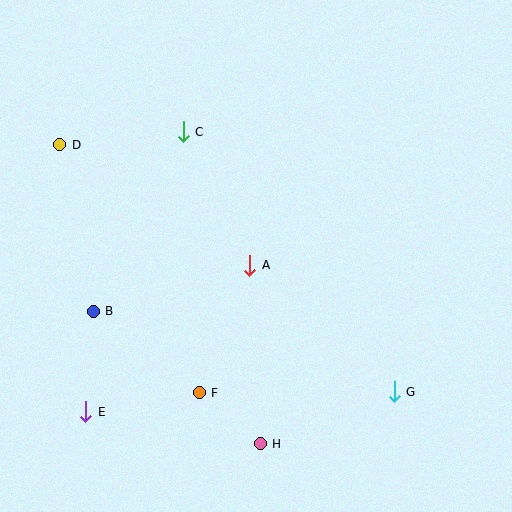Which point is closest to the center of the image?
Point A at (250, 265) is closest to the center.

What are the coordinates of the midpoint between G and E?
The midpoint between G and E is at (240, 402).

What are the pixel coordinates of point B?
Point B is at (93, 311).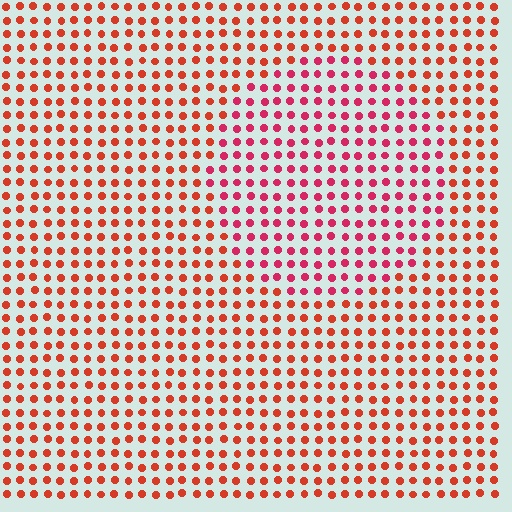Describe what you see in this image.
The image is filled with small red elements in a uniform arrangement. A circle-shaped region is visible where the elements are tinted to a slightly different hue, forming a subtle color boundary.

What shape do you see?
I see a circle.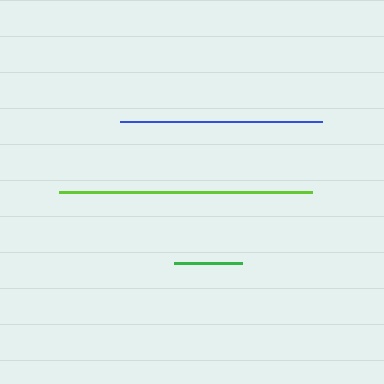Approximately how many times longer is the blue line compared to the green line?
The blue line is approximately 3.0 times the length of the green line.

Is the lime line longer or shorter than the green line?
The lime line is longer than the green line.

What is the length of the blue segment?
The blue segment is approximately 202 pixels long.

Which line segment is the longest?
The lime line is the longest at approximately 253 pixels.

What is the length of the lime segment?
The lime segment is approximately 253 pixels long.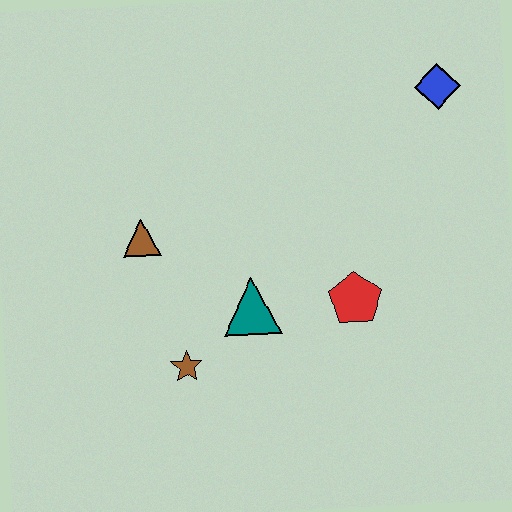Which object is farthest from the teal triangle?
The blue diamond is farthest from the teal triangle.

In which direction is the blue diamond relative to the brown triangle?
The blue diamond is to the right of the brown triangle.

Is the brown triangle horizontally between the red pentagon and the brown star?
No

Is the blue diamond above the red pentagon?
Yes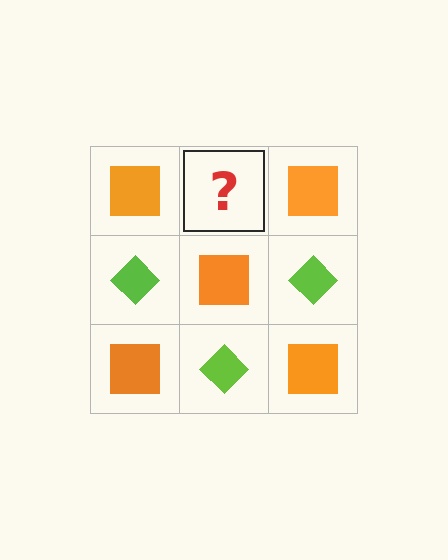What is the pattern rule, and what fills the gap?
The rule is that it alternates orange square and lime diamond in a checkerboard pattern. The gap should be filled with a lime diamond.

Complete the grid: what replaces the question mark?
The question mark should be replaced with a lime diamond.